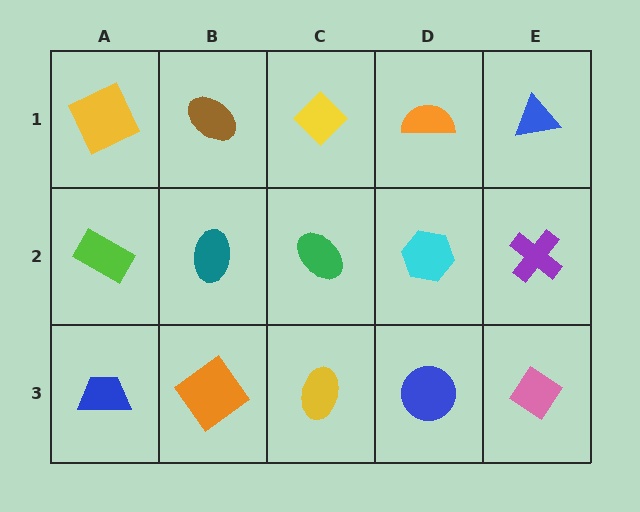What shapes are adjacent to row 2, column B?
A brown ellipse (row 1, column B), an orange diamond (row 3, column B), a lime rectangle (row 2, column A), a green ellipse (row 2, column C).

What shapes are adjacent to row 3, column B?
A teal ellipse (row 2, column B), a blue trapezoid (row 3, column A), a yellow ellipse (row 3, column C).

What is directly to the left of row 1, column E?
An orange semicircle.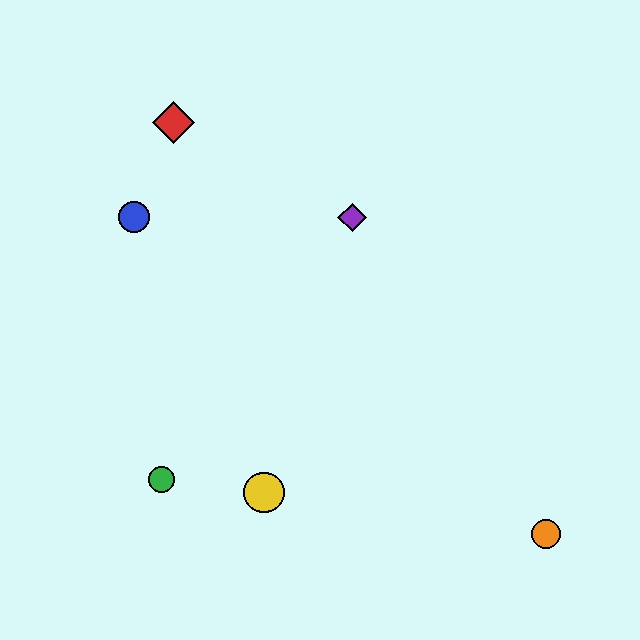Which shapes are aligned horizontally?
The blue circle, the purple diamond are aligned horizontally.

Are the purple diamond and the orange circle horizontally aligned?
No, the purple diamond is at y≈217 and the orange circle is at y≈534.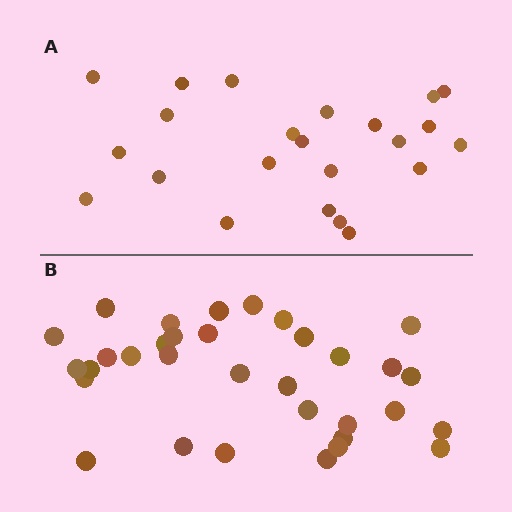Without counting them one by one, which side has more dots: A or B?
Region B (the bottom region) has more dots.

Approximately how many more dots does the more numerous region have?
Region B has roughly 10 or so more dots than region A.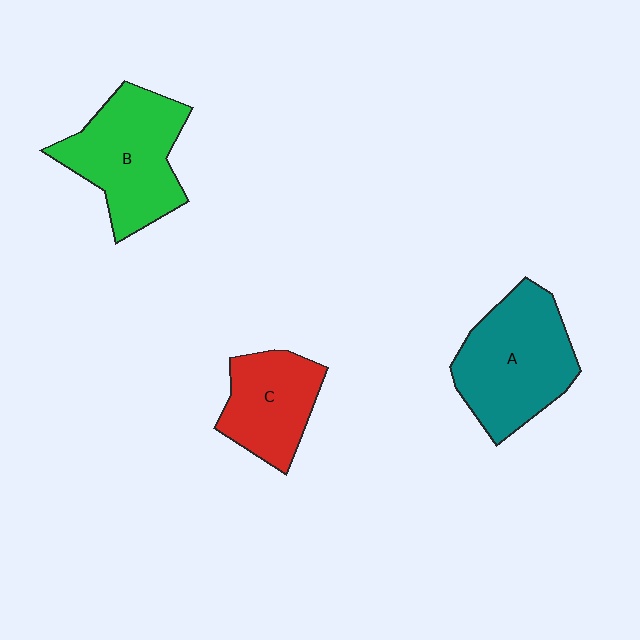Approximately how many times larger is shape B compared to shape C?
Approximately 1.4 times.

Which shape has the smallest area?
Shape C (red).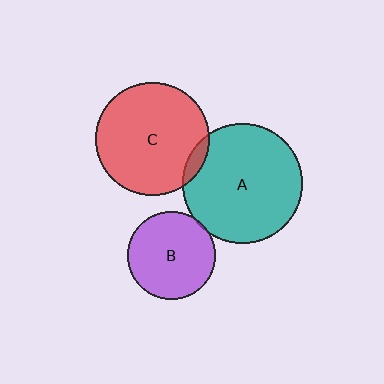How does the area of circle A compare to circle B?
Approximately 1.9 times.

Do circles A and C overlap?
Yes.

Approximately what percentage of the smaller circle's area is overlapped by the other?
Approximately 5%.